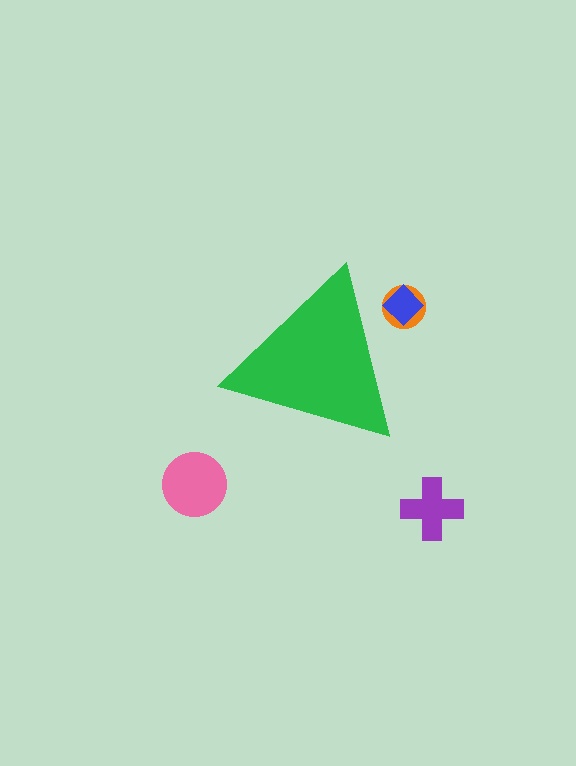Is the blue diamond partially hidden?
Yes, the blue diamond is partially hidden behind the green triangle.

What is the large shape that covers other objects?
A green triangle.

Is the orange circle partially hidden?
Yes, the orange circle is partially hidden behind the green triangle.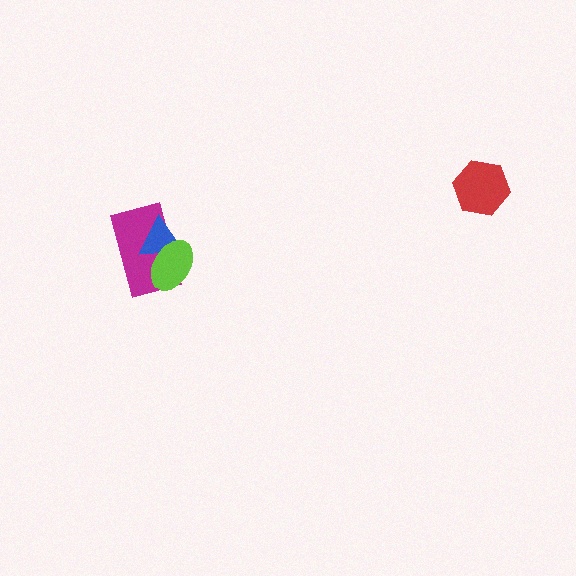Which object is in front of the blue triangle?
The lime ellipse is in front of the blue triangle.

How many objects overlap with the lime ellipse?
2 objects overlap with the lime ellipse.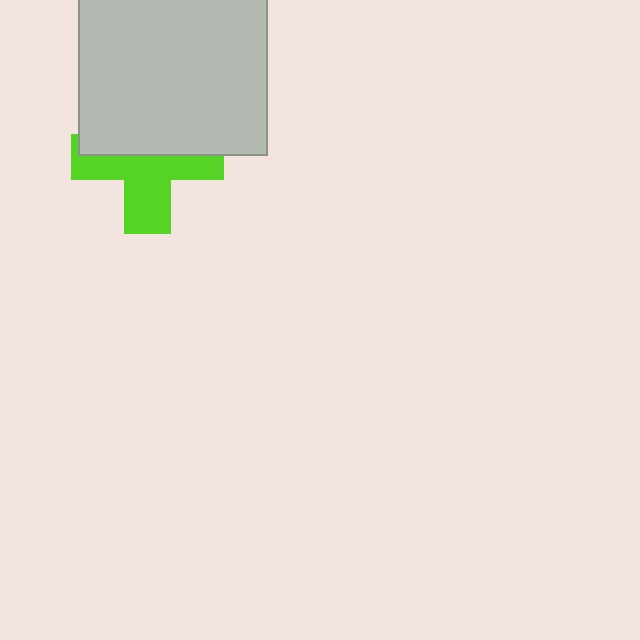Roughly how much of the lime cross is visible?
About half of it is visible (roughly 52%).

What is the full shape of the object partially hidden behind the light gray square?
The partially hidden object is a lime cross.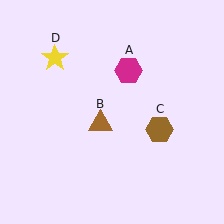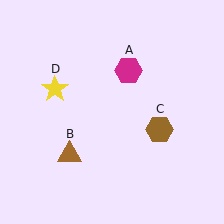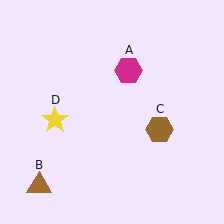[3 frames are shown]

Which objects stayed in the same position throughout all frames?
Magenta hexagon (object A) and brown hexagon (object C) remained stationary.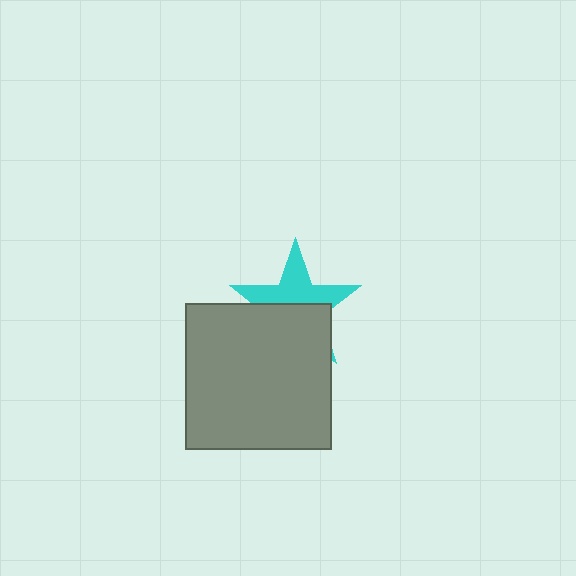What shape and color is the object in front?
The object in front is a gray square.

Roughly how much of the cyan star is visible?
About half of it is visible (roughly 49%).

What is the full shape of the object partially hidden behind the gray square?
The partially hidden object is a cyan star.